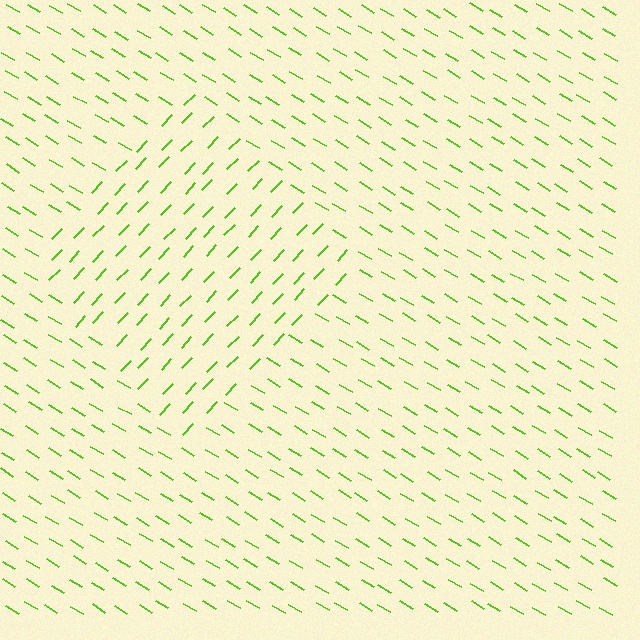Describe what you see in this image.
The image is filled with small lime line segments. A diamond region in the image has lines oriented differently from the surrounding lines, creating a visible texture boundary.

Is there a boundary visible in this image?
Yes, there is a texture boundary formed by a change in line orientation.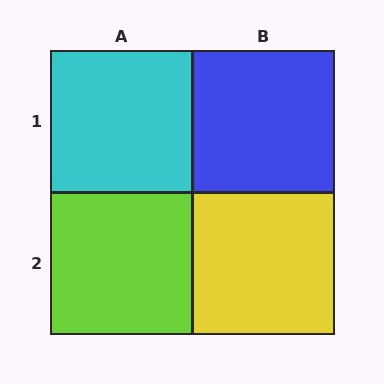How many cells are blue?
1 cell is blue.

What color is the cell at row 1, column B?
Blue.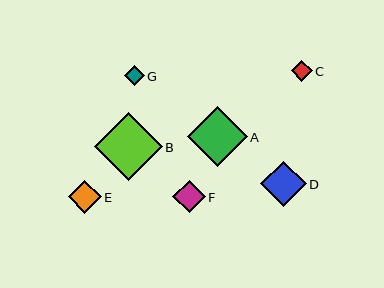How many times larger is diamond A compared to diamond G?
Diamond A is approximately 3.0 times the size of diamond G.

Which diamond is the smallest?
Diamond G is the smallest with a size of approximately 20 pixels.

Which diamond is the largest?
Diamond B is the largest with a size of approximately 68 pixels.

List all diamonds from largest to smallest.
From largest to smallest: B, A, D, E, F, C, G.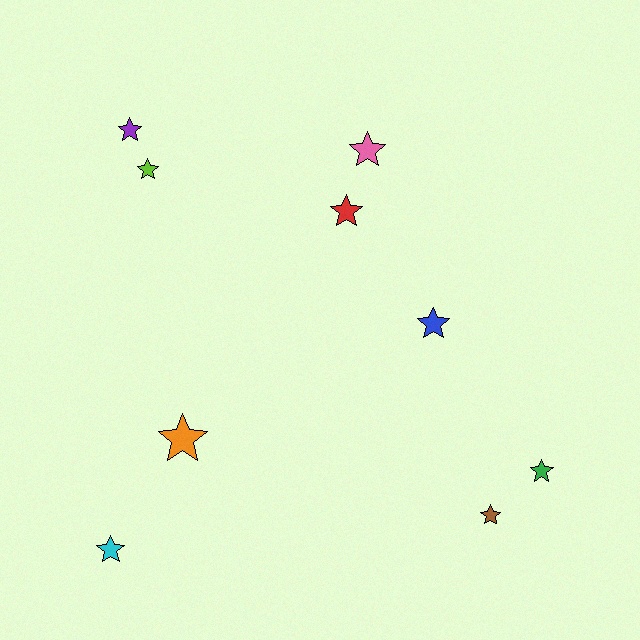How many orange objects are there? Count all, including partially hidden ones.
There is 1 orange object.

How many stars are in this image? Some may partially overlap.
There are 9 stars.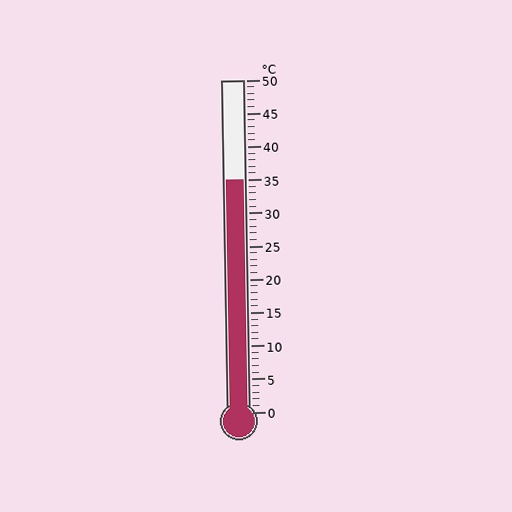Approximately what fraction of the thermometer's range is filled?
The thermometer is filled to approximately 70% of its range.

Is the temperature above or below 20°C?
The temperature is above 20°C.